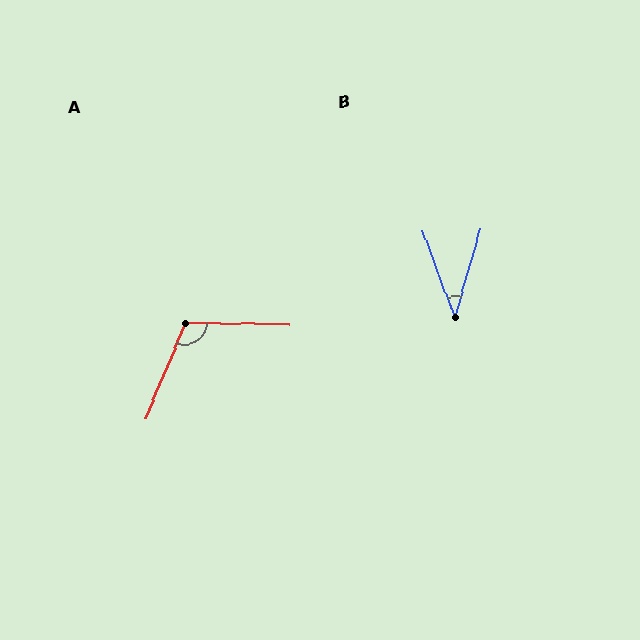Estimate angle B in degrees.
Approximately 36 degrees.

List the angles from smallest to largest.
B (36°), A (112°).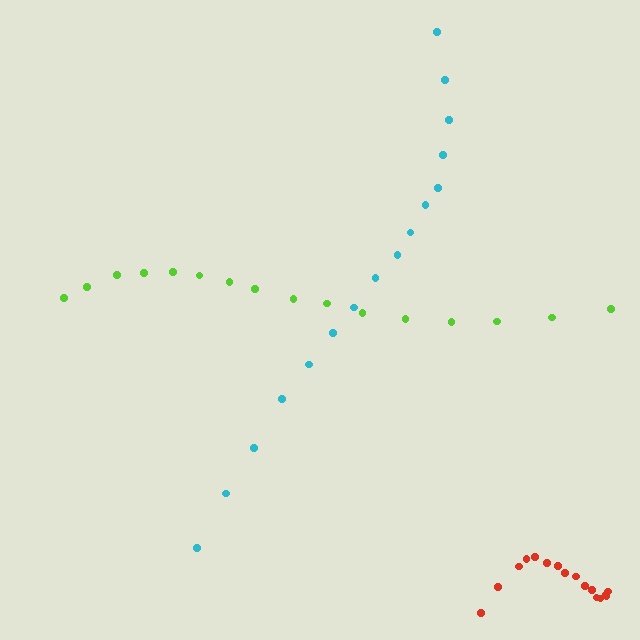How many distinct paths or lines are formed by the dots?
There are 3 distinct paths.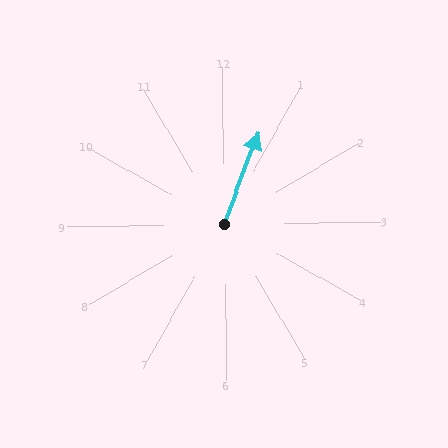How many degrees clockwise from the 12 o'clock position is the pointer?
Approximately 21 degrees.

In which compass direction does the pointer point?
North.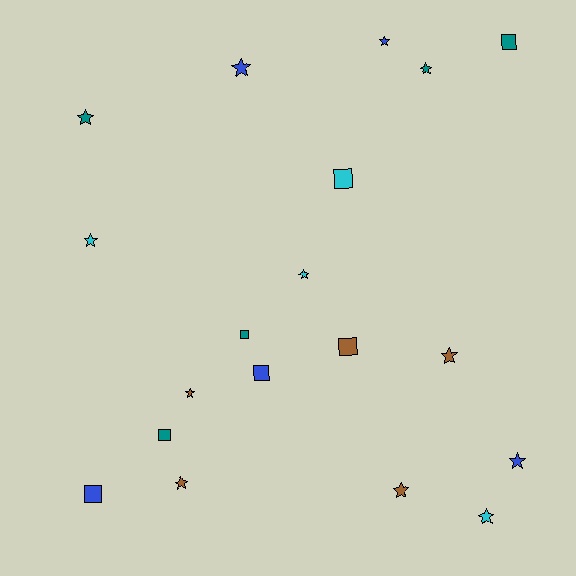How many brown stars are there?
There are 4 brown stars.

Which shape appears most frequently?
Star, with 12 objects.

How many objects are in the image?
There are 19 objects.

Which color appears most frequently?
Teal, with 5 objects.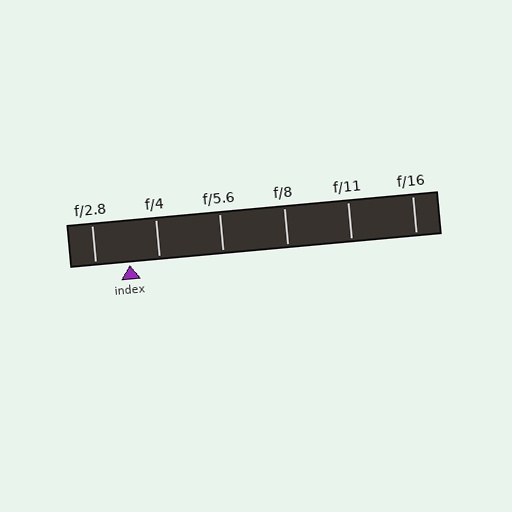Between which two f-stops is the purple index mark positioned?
The index mark is between f/2.8 and f/4.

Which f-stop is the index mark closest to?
The index mark is closest to f/4.